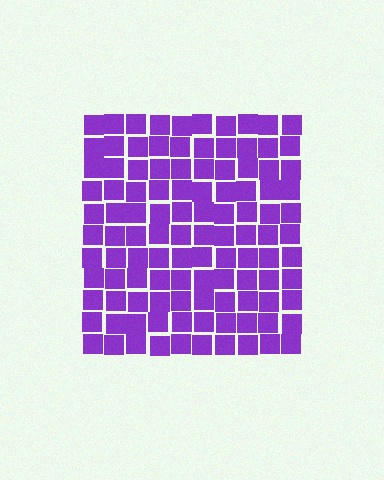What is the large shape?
The large shape is a square.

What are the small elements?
The small elements are squares.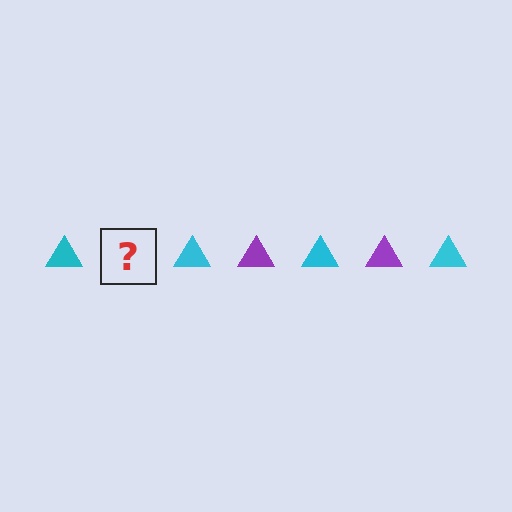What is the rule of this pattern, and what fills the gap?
The rule is that the pattern cycles through cyan, purple triangles. The gap should be filled with a purple triangle.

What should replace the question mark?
The question mark should be replaced with a purple triangle.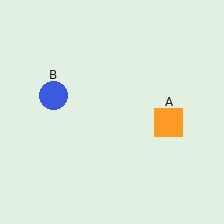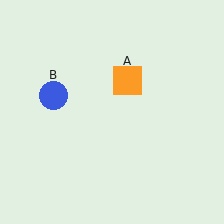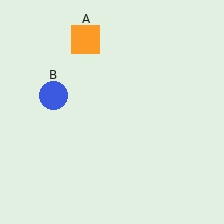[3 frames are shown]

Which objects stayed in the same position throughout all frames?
Blue circle (object B) remained stationary.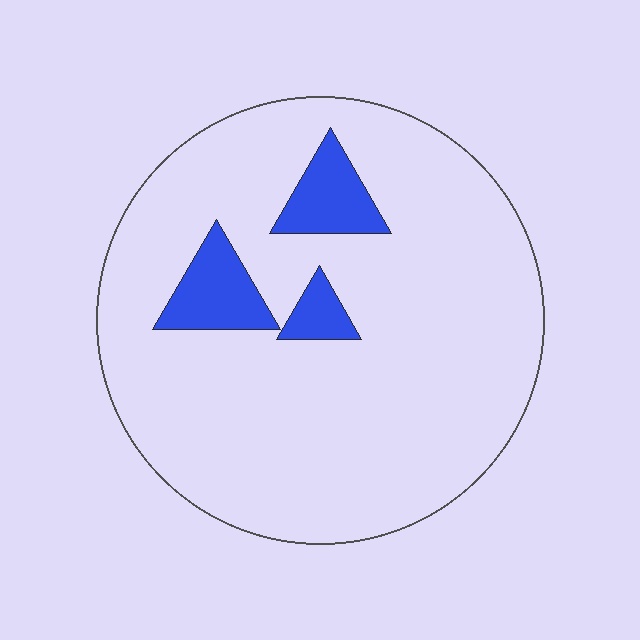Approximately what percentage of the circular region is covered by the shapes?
Approximately 10%.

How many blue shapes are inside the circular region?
3.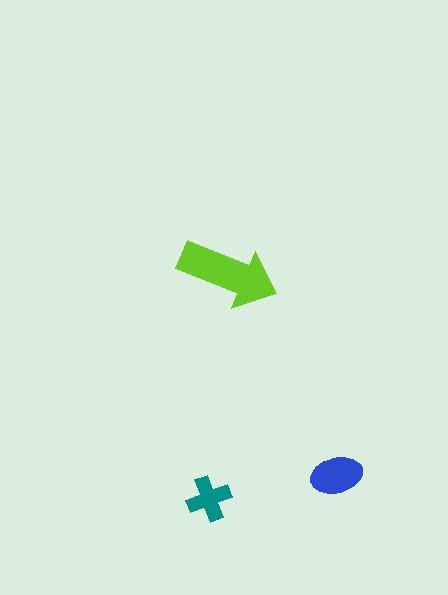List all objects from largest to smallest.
The lime arrow, the blue ellipse, the teal cross.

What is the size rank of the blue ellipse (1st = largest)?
2nd.